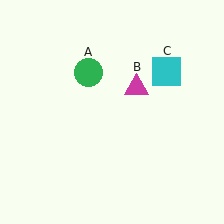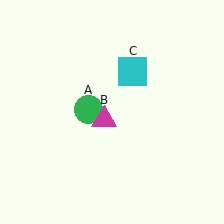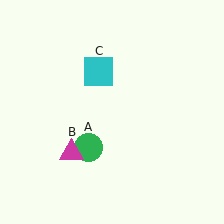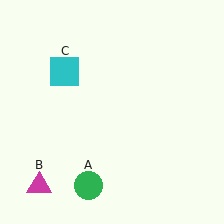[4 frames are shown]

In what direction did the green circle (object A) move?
The green circle (object A) moved down.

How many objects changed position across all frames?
3 objects changed position: green circle (object A), magenta triangle (object B), cyan square (object C).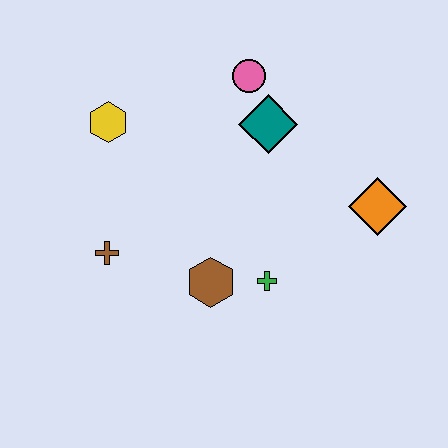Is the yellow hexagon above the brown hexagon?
Yes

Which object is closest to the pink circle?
The teal diamond is closest to the pink circle.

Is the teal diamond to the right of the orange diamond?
No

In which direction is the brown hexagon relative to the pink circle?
The brown hexagon is below the pink circle.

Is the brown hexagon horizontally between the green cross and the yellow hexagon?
Yes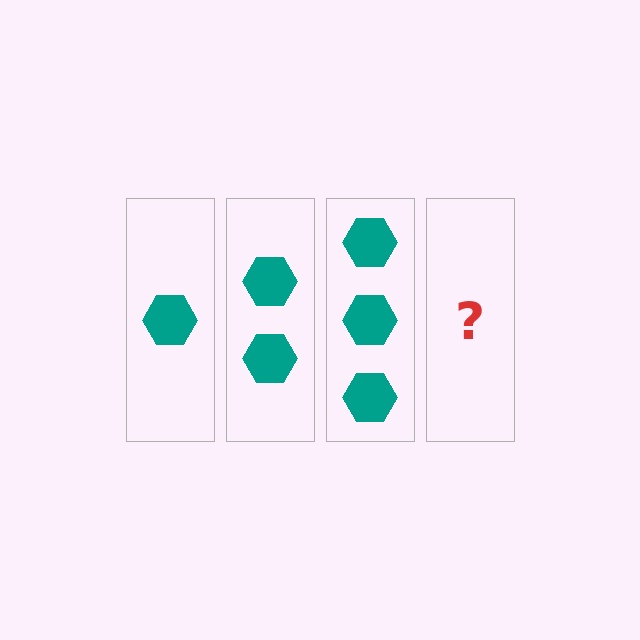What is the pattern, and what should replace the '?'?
The pattern is that each step adds one more hexagon. The '?' should be 4 hexagons.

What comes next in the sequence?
The next element should be 4 hexagons.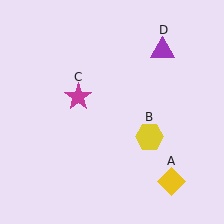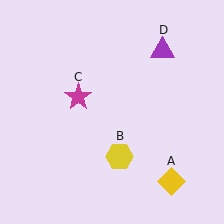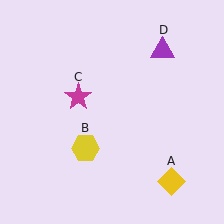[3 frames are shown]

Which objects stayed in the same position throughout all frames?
Yellow diamond (object A) and magenta star (object C) and purple triangle (object D) remained stationary.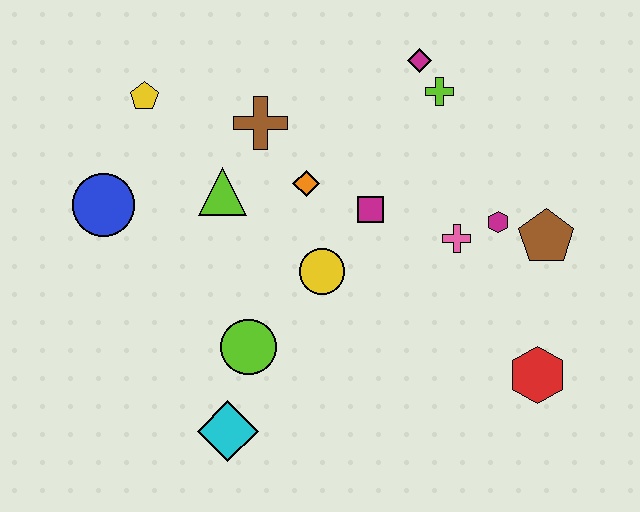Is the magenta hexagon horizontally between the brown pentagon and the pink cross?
Yes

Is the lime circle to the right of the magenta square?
No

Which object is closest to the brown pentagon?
The magenta hexagon is closest to the brown pentagon.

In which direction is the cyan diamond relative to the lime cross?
The cyan diamond is below the lime cross.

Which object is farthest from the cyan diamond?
The magenta diamond is farthest from the cyan diamond.